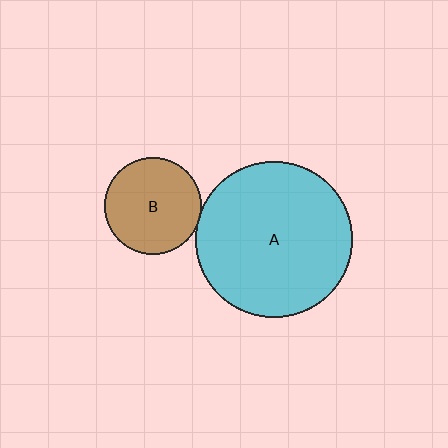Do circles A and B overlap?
Yes.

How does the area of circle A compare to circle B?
Approximately 2.6 times.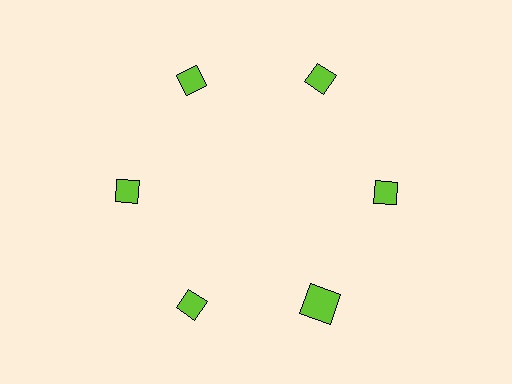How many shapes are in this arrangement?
There are 6 shapes arranged in a ring pattern.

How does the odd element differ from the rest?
It has a different shape: square instead of diamond.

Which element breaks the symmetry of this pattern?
The lime square at roughly the 5 o'clock position breaks the symmetry. All other shapes are lime diamonds.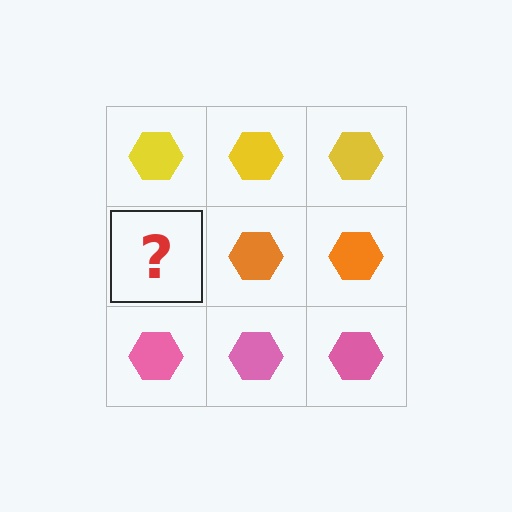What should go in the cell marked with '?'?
The missing cell should contain an orange hexagon.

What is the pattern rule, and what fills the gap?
The rule is that each row has a consistent color. The gap should be filled with an orange hexagon.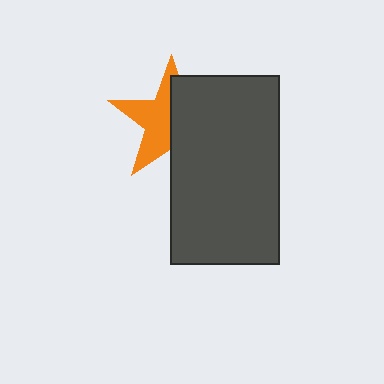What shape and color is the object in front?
The object in front is a dark gray rectangle.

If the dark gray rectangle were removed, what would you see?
You would see the complete orange star.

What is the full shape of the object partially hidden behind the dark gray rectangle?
The partially hidden object is an orange star.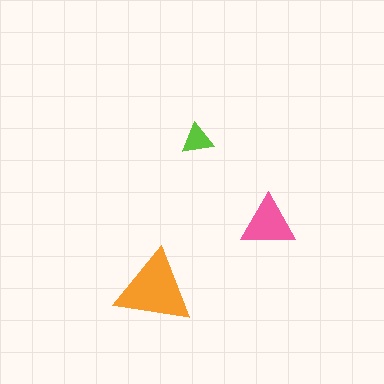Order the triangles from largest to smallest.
the orange one, the pink one, the lime one.